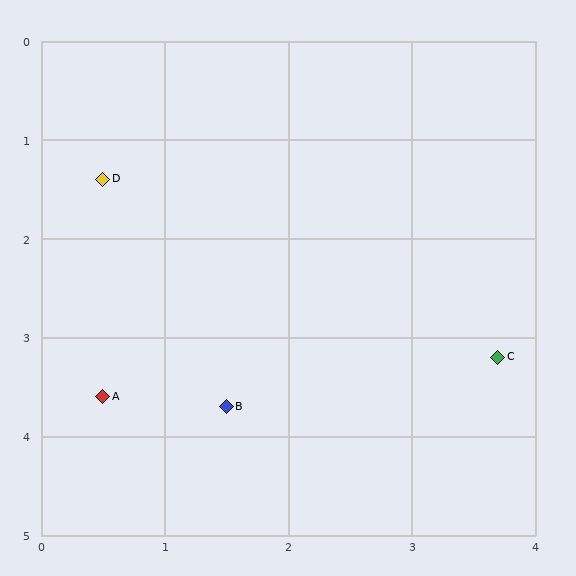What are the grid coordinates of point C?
Point C is at approximately (3.7, 3.2).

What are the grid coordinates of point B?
Point B is at approximately (1.5, 3.7).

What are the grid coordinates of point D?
Point D is at approximately (0.5, 1.4).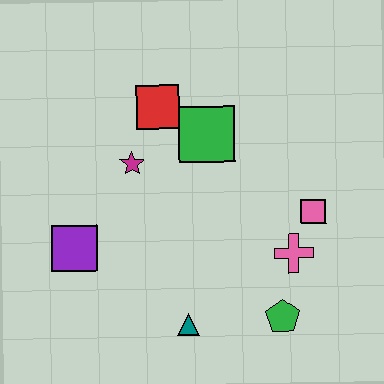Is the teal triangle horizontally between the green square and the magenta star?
Yes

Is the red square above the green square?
Yes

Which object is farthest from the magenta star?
The green pentagon is farthest from the magenta star.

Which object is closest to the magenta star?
The red square is closest to the magenta star.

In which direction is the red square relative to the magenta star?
The red square is above the magenta star.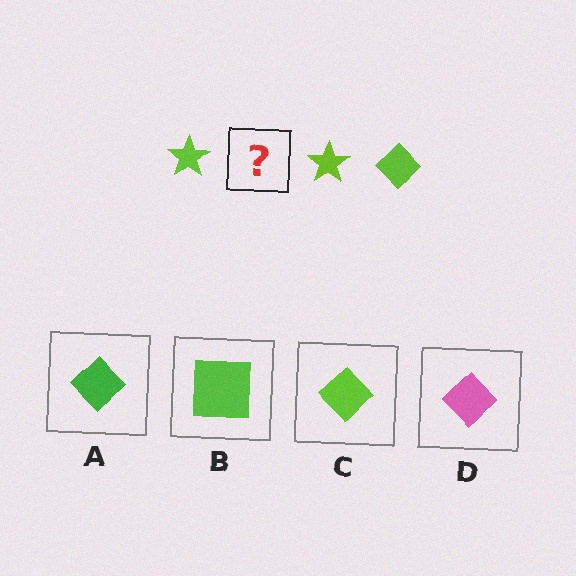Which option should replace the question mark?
Option C.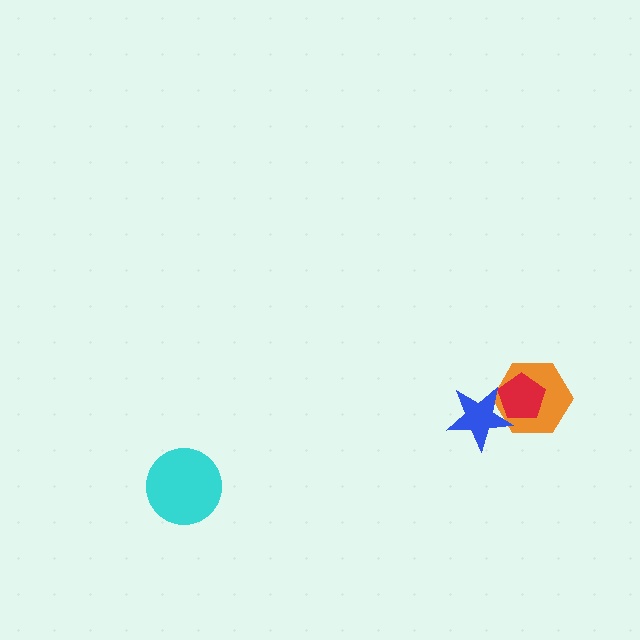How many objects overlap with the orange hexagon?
2 objects overlap with the orange hexagon.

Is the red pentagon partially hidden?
Yes, it is partially covered by another shape.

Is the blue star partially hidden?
No, no other shape covers it.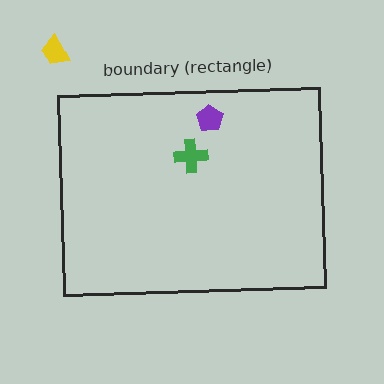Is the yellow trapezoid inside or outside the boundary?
Outside.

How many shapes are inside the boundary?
2 inside, 1 outside.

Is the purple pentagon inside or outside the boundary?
Inside.